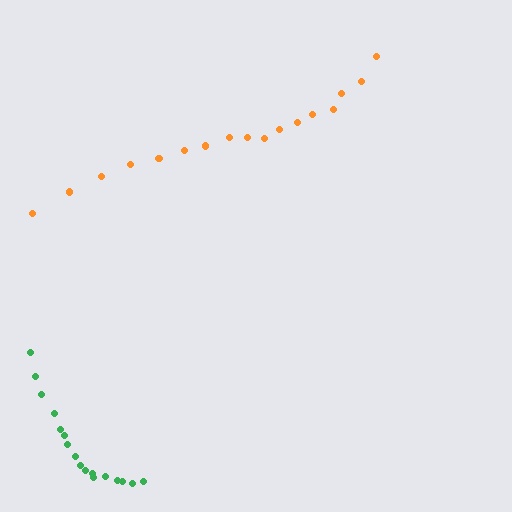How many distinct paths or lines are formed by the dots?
There are 2 distinct paths.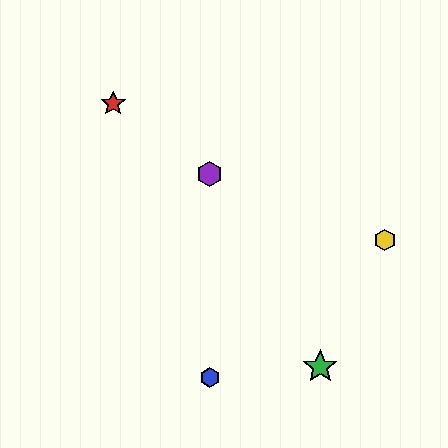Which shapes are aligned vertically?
The blue hexagon, the purple hexagon are aligned vertically.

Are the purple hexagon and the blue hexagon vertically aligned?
Yes, both are at x≈210.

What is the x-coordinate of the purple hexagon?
The purple hexagon is at x≈210.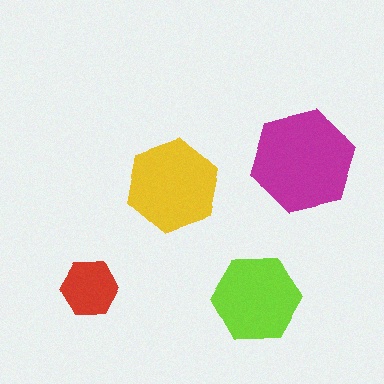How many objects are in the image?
There are 4 objects in the image.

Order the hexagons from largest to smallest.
the magenta one, the yellow one, the lime one, the red one.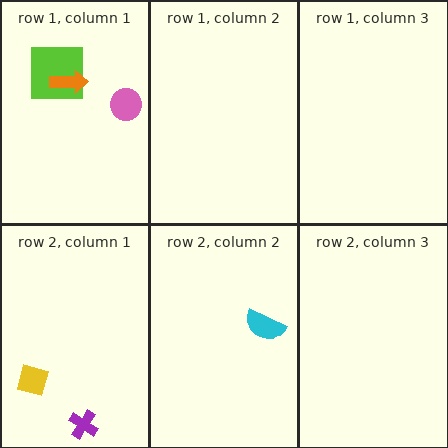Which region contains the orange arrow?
The row 1, column 1 region.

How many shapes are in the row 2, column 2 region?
1.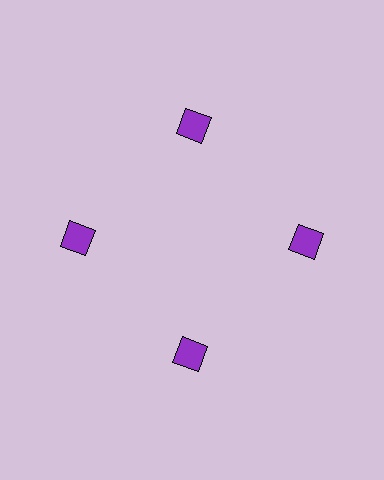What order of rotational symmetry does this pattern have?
This pattern has 4-fold rotational symmetry.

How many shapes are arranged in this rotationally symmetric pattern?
There are 4 shapes, arranged in 4 groups of 1.